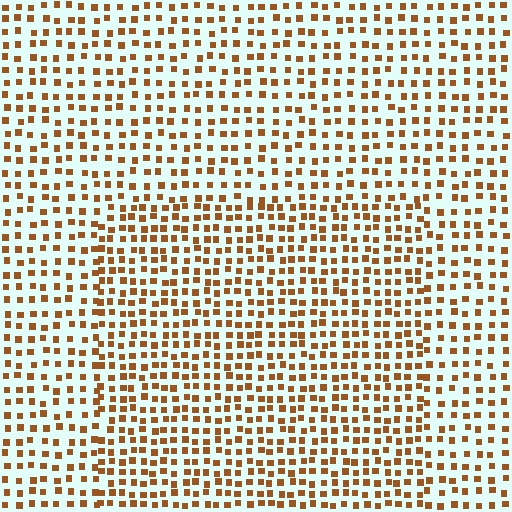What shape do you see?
I see a rectangle.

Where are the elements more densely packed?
The elements are more densely packed inside the rectangle boundary.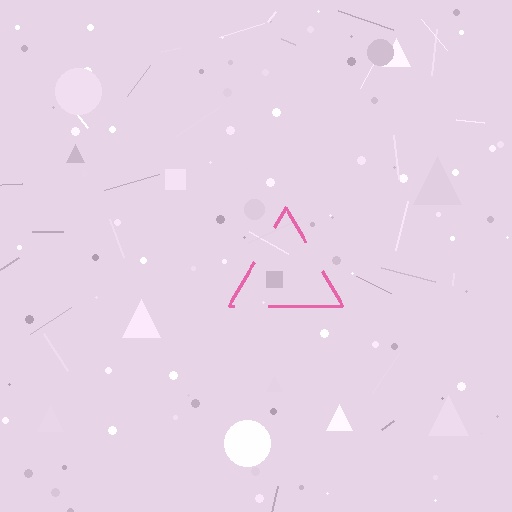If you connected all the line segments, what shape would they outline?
They would outline a triangle.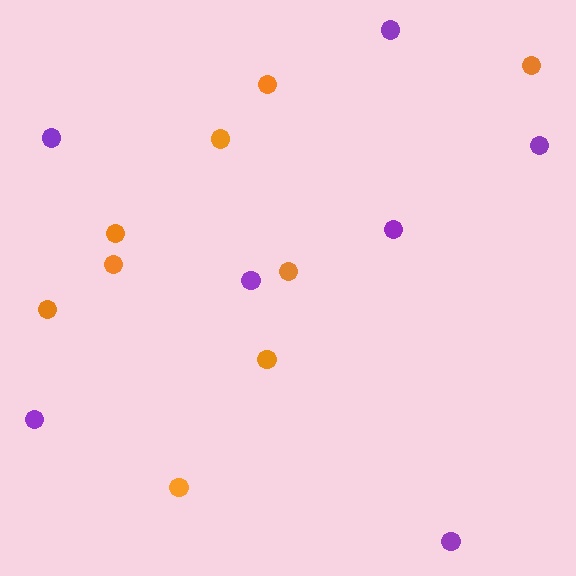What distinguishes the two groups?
There are 2 groups: one group of orange circles (9) and one group of purple circles (7).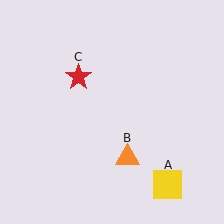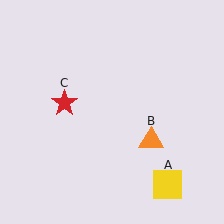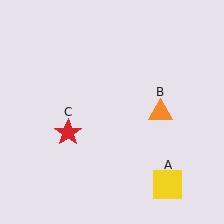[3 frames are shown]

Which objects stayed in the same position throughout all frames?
Yellow square (object A) remained stationary.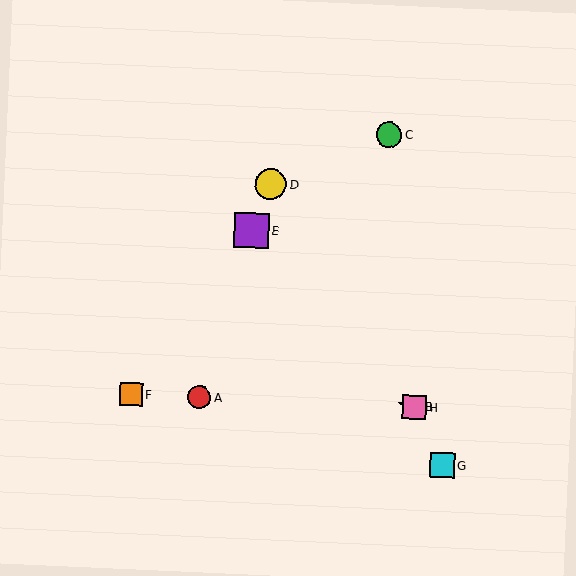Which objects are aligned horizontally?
Objects A, B, F, H are aligned horizontally.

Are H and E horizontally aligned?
No, H is at y≈407 and E is at y≈231.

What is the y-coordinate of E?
Object E is at y≈231.